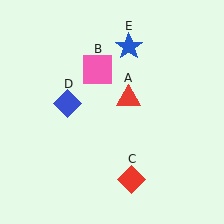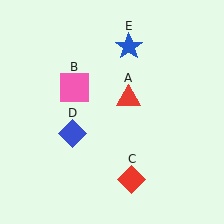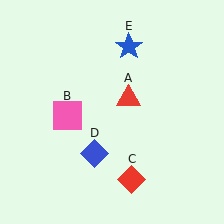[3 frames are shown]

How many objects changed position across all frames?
2 objects changed position: pink square (object B), blue diamond (object D).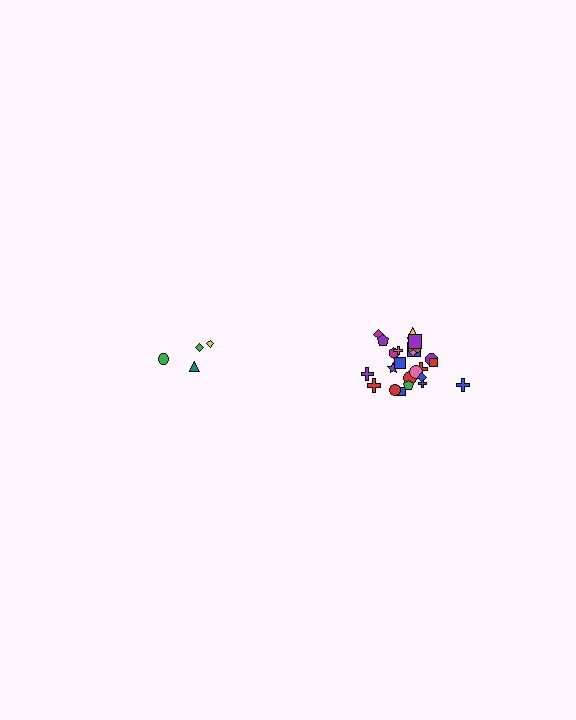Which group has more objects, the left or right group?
The right group.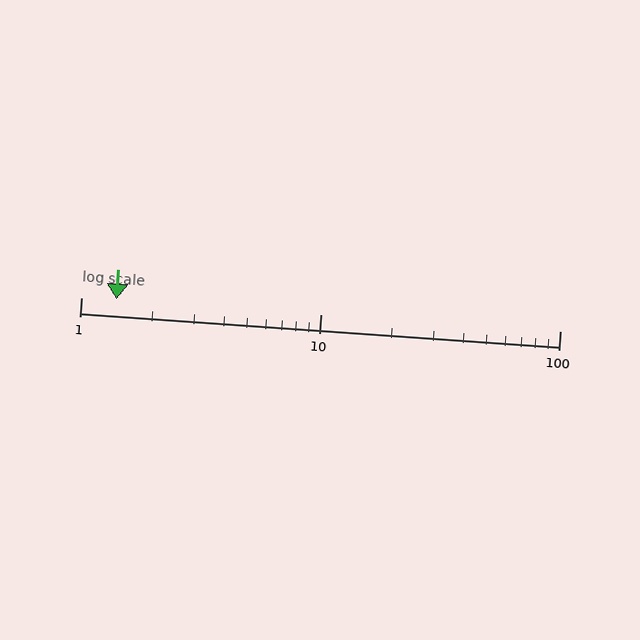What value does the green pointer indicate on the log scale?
The pointer indicates approximately 1.4.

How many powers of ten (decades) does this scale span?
The scale spans 2 decades, from 1 to 100.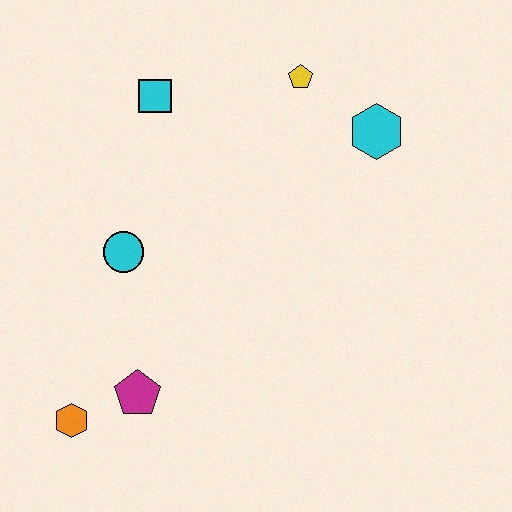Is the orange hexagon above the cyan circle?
No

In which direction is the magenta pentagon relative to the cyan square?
The magenta pentagon is below the cyan square.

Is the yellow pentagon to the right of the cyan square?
Yes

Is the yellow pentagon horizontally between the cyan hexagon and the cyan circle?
Yes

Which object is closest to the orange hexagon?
The magenta pentagon is closest to the orange hexagon.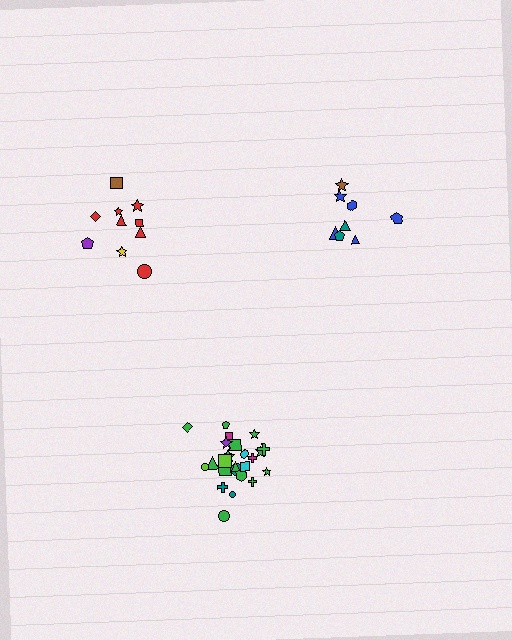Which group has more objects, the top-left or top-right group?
The top-left group.